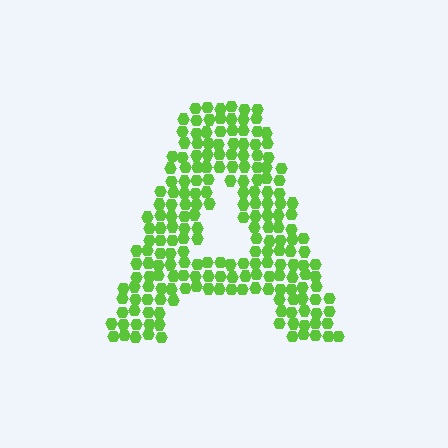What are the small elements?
The small elements are hexagons.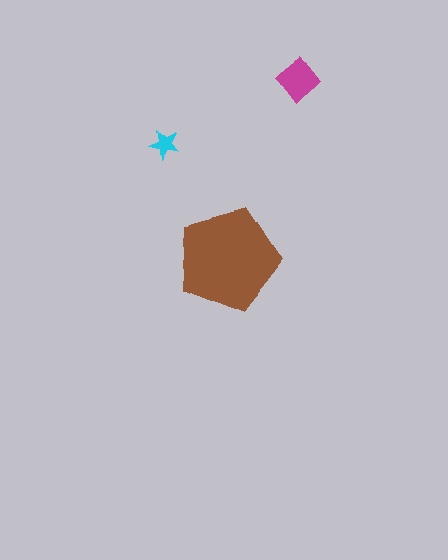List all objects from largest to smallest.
The brown pentagon, the magenta diamond, the cyan star.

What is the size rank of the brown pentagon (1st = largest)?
1st.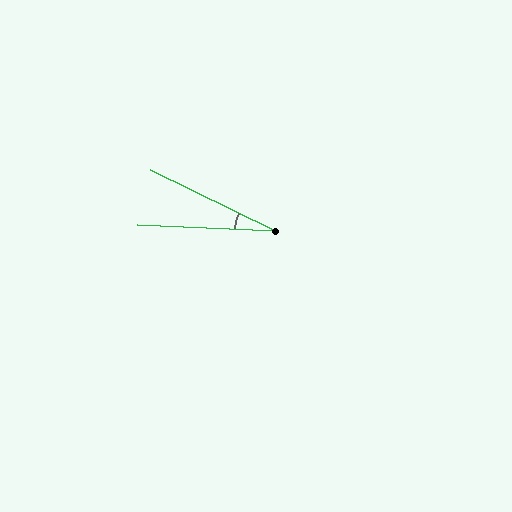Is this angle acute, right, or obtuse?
It is acute.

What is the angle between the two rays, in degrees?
Approximately 23 degrees.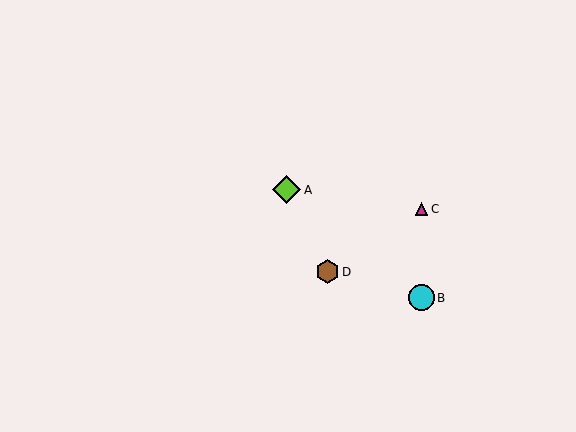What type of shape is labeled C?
Shape C is a magenta triangle.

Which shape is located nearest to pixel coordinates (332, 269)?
The brown hexagon (labeled D) at (327, 272) is nearest to that location.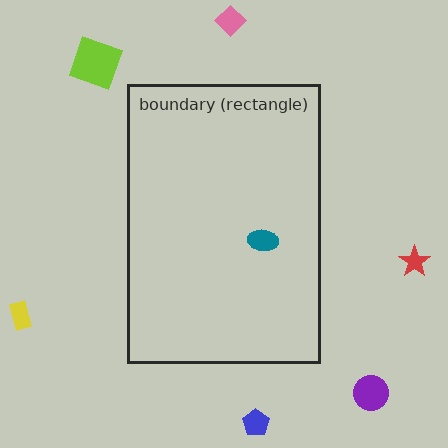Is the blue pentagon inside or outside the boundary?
Outside.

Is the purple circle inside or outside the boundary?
Outside.